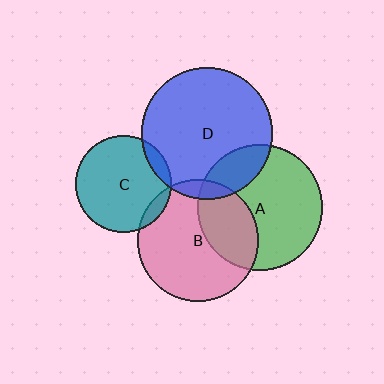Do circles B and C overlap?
Yes.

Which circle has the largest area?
Circle D (blue).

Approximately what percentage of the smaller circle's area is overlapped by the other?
Approximately 10%.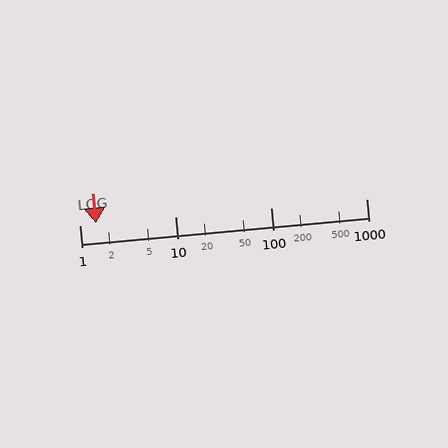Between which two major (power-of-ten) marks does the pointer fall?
The pointer is between 1 and 10.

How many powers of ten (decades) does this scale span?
The scale spans 3 decades, from 1 to 1000.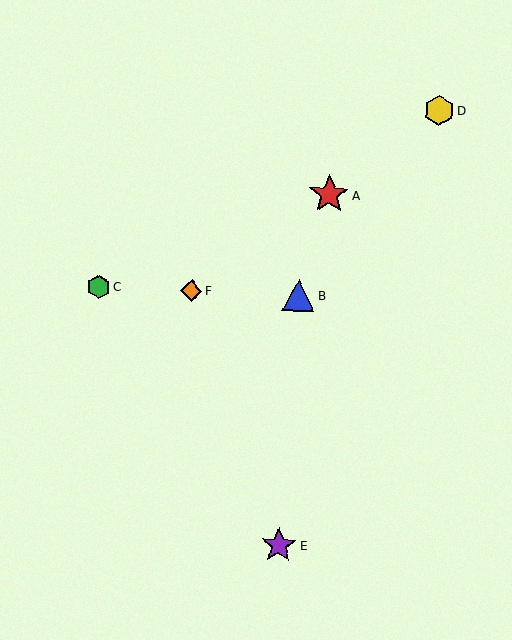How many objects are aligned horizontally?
3 objects (B, C, F) are aligned horizontally.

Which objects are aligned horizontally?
Objects B, C, F are aligned horizontally.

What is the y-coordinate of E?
Object E is at y≈545.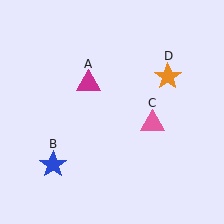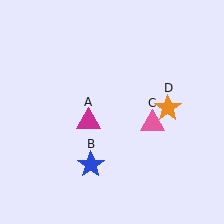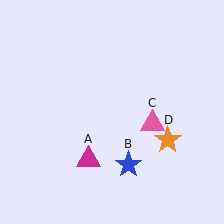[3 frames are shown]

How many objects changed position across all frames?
3 objects changed position: magenta triangle (object A), blue star (object B), orange star (object D).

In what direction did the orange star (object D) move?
The orange star (object D) moved down.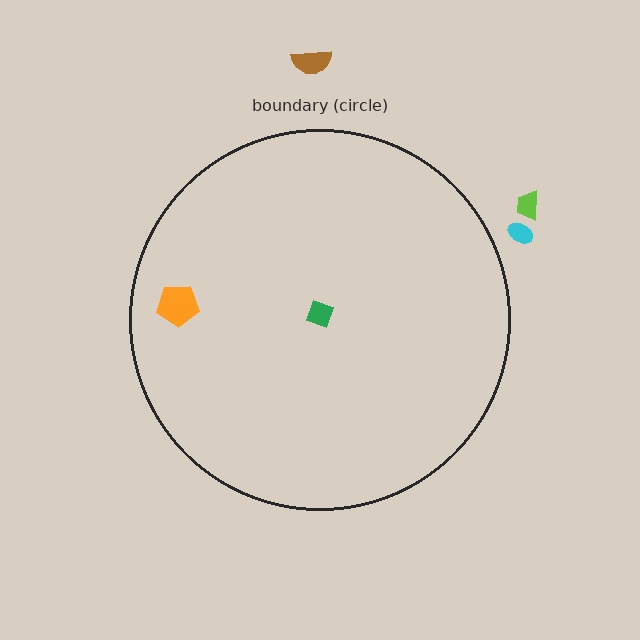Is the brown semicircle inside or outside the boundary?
Outside.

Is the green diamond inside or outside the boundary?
Inside.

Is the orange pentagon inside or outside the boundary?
Inside.